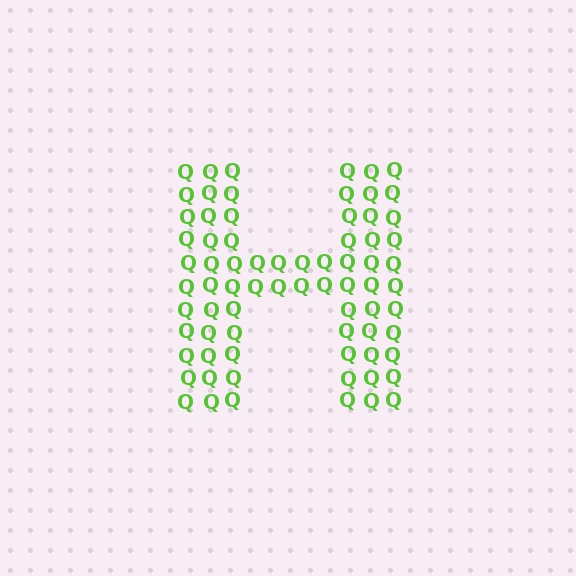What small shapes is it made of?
It is made of small letter Q's.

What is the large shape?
The large shape is the letter H.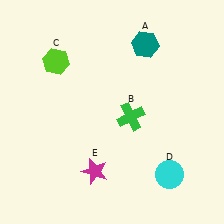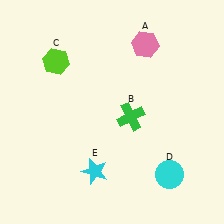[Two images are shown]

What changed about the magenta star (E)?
In Image 1, E is magenta. In Image 2, it changed to cyan.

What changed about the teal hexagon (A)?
In Image 1, A is teal. In Image 2, it changed to pink.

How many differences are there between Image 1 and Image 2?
There are 2 differences between the two images.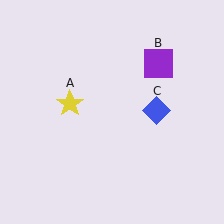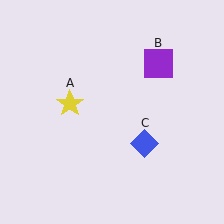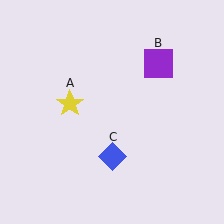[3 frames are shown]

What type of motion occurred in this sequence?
The blue diamond (object C) rotated clockwise around the center of the scene.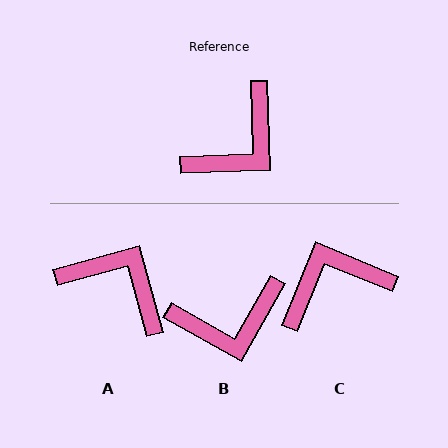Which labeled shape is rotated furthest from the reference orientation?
C, about 156 degrees away.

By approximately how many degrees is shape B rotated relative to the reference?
Approximately 31 degrees clockwise.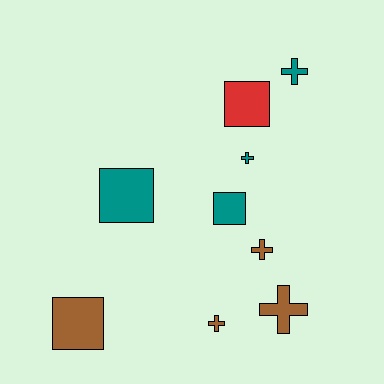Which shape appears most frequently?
Cross, with 5 objects.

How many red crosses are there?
There are no red crosses.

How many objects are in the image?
There are 9 objects.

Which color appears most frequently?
Teal, with 4 objects.